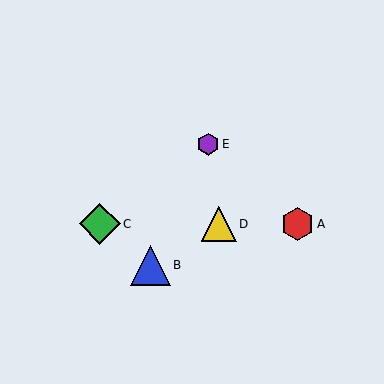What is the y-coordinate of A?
Object A is at y≈224.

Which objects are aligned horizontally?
Objects A, C, D are aligned horizontally.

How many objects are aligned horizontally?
3 objects (A, C, D) are aligned horizontally.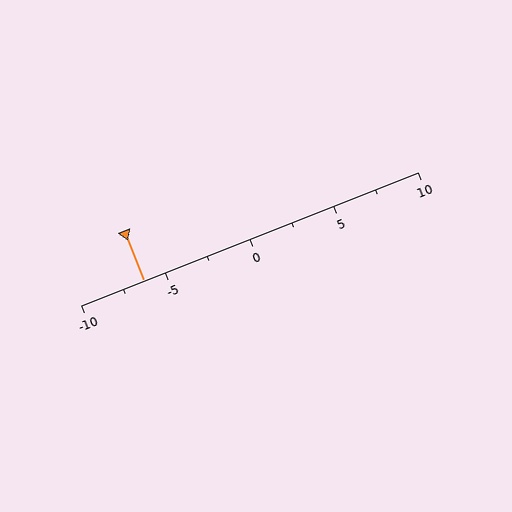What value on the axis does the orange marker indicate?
The marker indicates approximately -6.2.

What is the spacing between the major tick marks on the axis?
The major ticks are spaced 5 apart.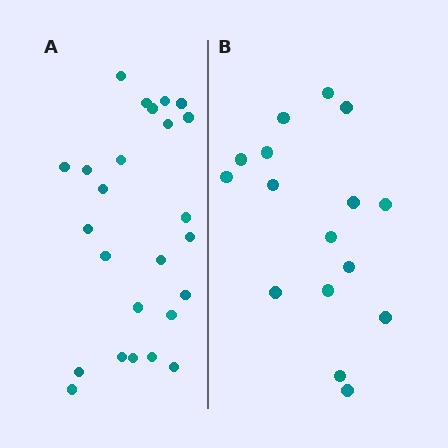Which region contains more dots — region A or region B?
Region A (the left region) has more dots.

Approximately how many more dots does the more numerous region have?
Region A has roughly 8 or so more dots than region B.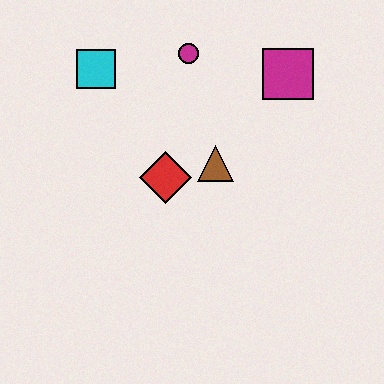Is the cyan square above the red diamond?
Yes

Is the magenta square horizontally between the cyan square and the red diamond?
No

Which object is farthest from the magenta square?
The cyan square is farthest from the magenta square.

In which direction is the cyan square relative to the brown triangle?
The cyan square is to the left of the brown triangle.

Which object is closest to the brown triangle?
The red diamond is closest to the brown triangle.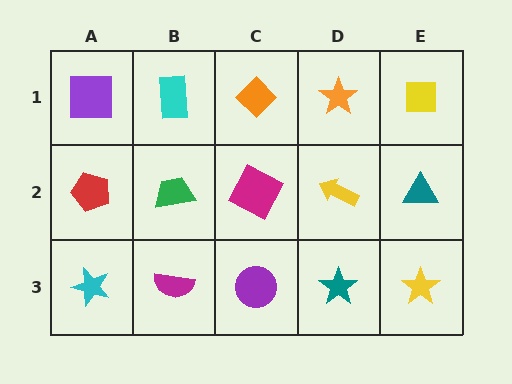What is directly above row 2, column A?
A purple square.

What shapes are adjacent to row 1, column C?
A magenta square (row 2, column C), a cyan rectangle (row 1, column B), an orange star (row 1, column D).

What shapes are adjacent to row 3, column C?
A magenta square (row 2, column C), a magenta semicircle (row 3, column B), a teal star (row 3, column D).